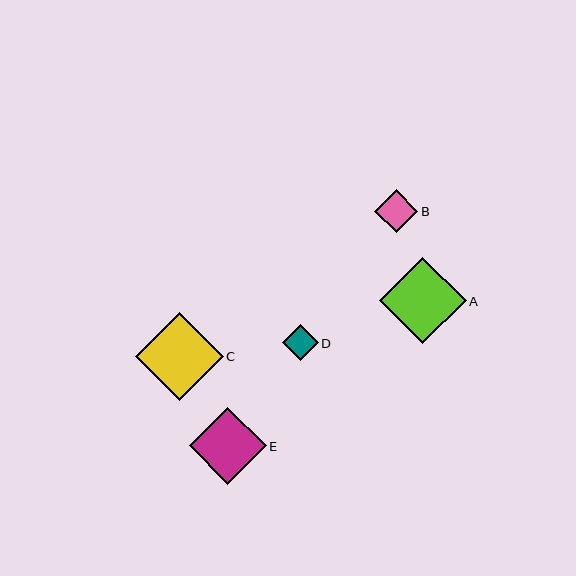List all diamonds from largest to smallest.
From largest to smallest: C, A, E, B, D.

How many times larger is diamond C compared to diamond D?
Diamond C is approximately 2.4 times the size of diamond D.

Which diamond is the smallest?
Diamond D is the smallest with a size of approximately 36 pixels.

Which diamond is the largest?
Diamond C is the largest with a size of approximately 88 pixels.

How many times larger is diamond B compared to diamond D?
Diamond B is approximately 1.2 times the size of diamond D.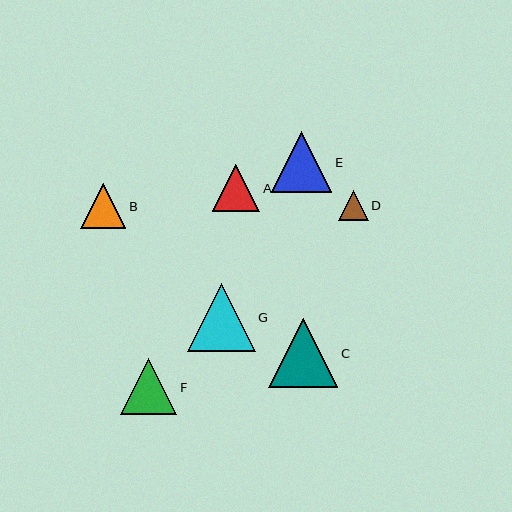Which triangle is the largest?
Triangle C is the largest with a size of approximately 69 pixels.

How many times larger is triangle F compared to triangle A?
Triangle F is approximately 1.2 times the size of triangle A.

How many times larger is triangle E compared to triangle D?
Triangle E is approximately 2.0 times the size of triangle D.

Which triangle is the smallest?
Triangle D is the smallest with a size of approximately 30 pixels.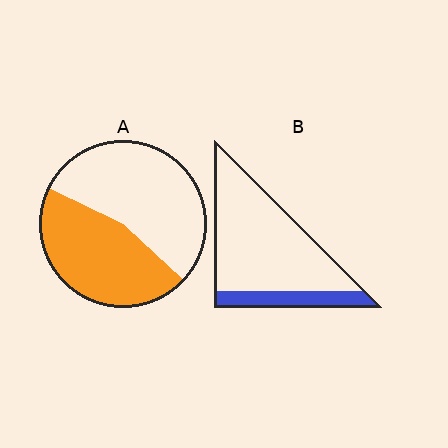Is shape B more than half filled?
No.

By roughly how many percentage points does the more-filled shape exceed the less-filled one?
By roughly 25 percentage points (A over B).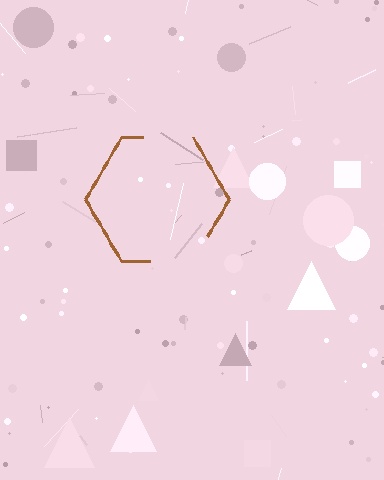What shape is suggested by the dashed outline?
The dashed outline suggests a hexagon.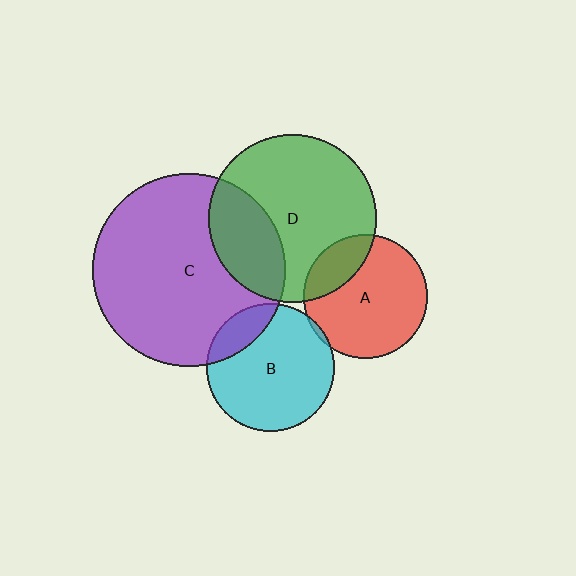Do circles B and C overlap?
Yes.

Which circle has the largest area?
Circle C (purple).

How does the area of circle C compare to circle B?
Approximately 2.3 times.